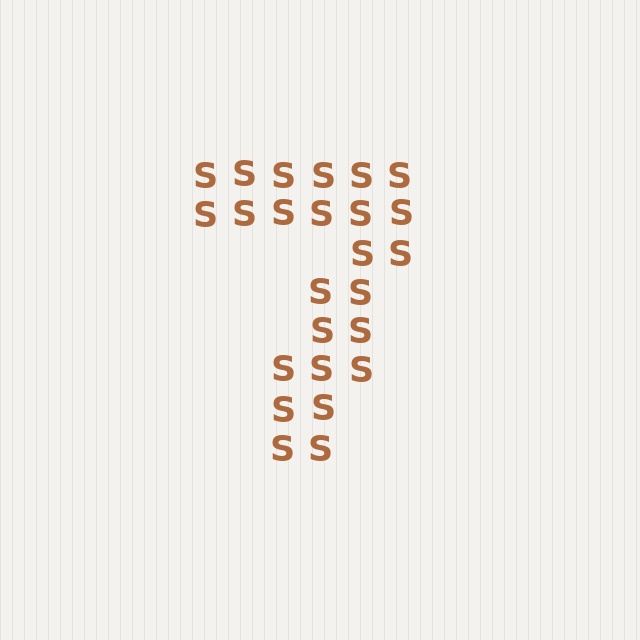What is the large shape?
The large shape is the digit 7.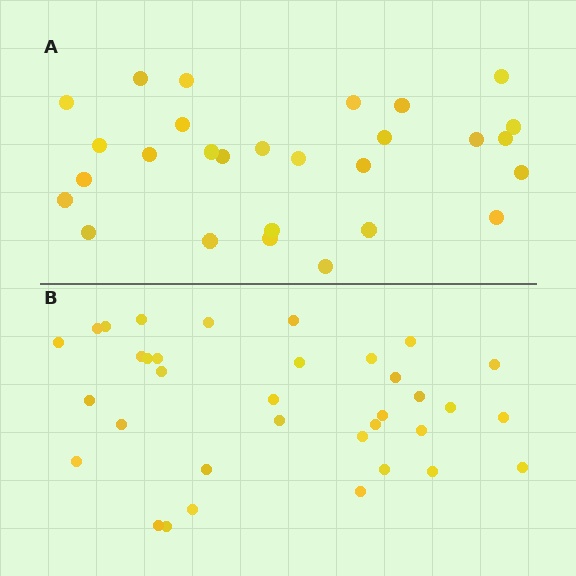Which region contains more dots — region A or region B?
Region B (the bottom region) has more dots.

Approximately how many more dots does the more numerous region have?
Region B has roughly 8 or so more dots than region A.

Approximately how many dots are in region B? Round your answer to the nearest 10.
About 40 dots. (The exact count is 35, which rounds to 40.)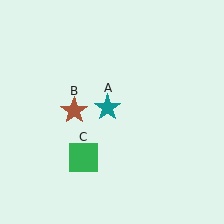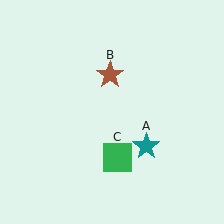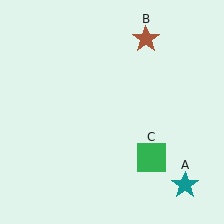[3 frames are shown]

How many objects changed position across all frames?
3 objects changed position: teal star (object A), brown star (object B), green square (object C).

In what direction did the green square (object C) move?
The green square (object C) moved right.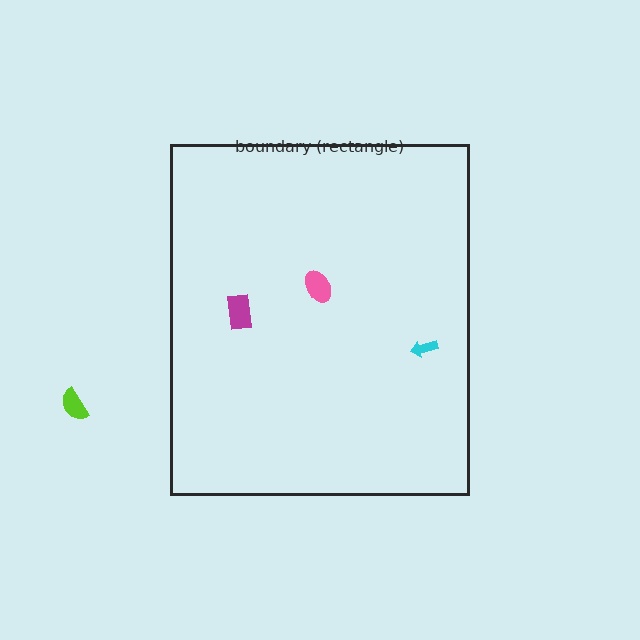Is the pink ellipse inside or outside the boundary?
Inside.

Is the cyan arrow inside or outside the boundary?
Inside.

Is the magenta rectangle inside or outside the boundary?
Inside.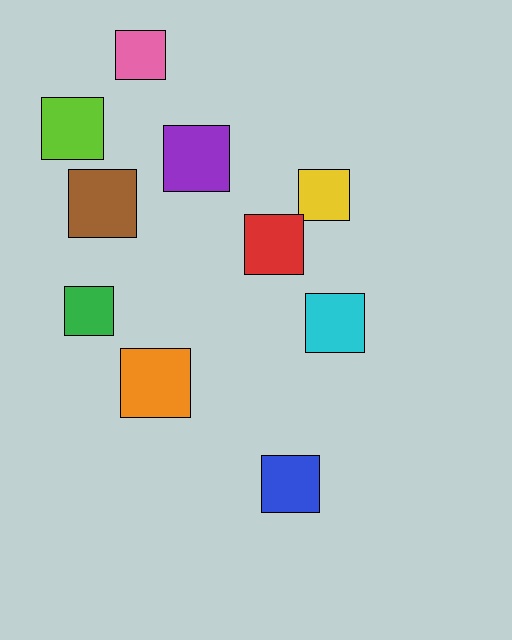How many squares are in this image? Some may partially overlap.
There are 10 squares.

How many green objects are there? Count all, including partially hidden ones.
There is 1 green object.